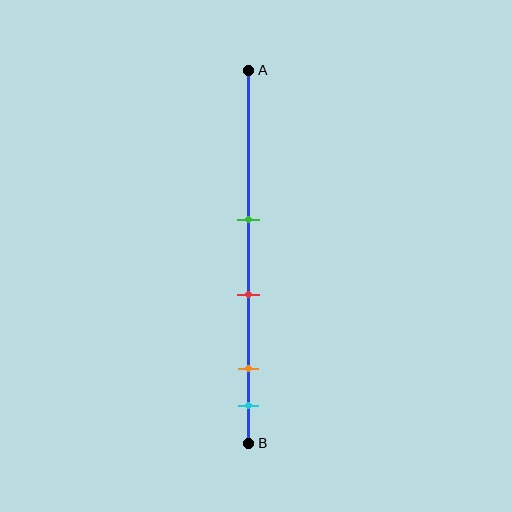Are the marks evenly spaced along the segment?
No, the marks are not evenly spaced.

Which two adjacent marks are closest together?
The orange and cyan marks are the closest adjacent pair.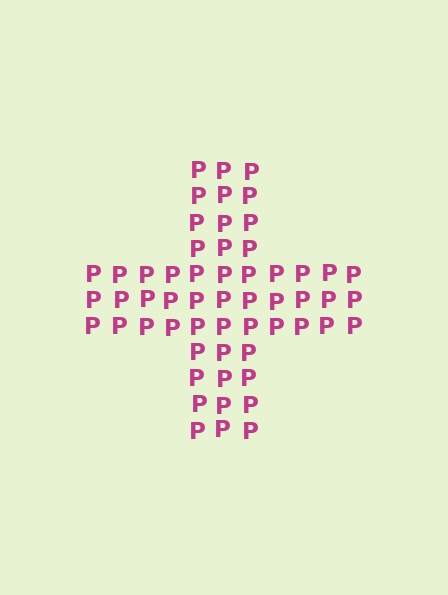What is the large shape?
The large shape is a cross.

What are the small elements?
The small elements are letter P's.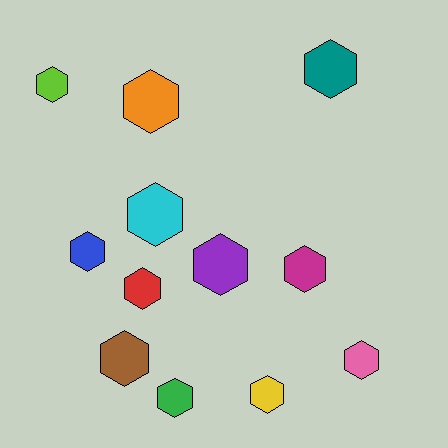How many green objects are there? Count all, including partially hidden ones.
There is 1 green object.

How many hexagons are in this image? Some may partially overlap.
There are 12 hexagons.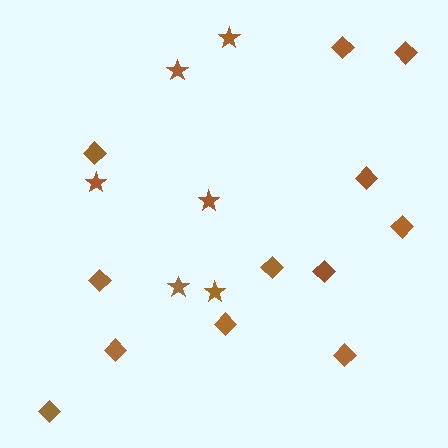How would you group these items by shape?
There are 2 groups: one group of stars (6) and one group of diamonds (12).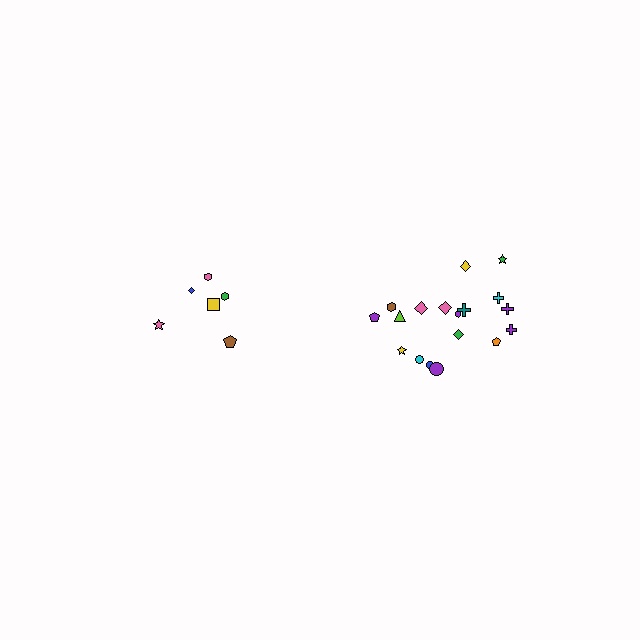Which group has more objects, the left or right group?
The right group.